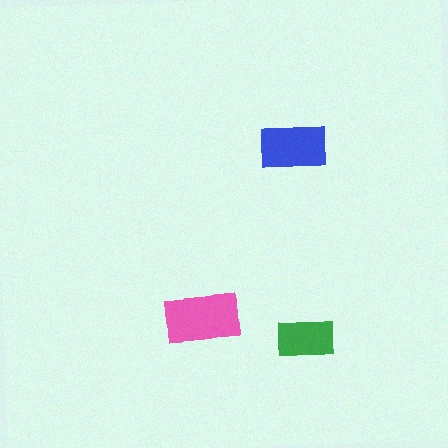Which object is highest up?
The blue rectangle is topmost.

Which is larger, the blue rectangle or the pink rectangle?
The pink one.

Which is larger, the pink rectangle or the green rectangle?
The pink one.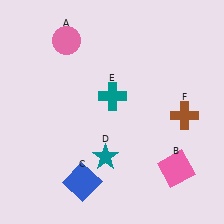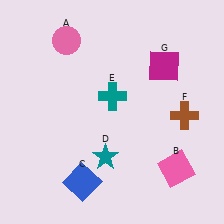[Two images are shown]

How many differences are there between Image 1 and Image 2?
There is 1 difference between the two images.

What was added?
A magenta square (G) was added in Image 2.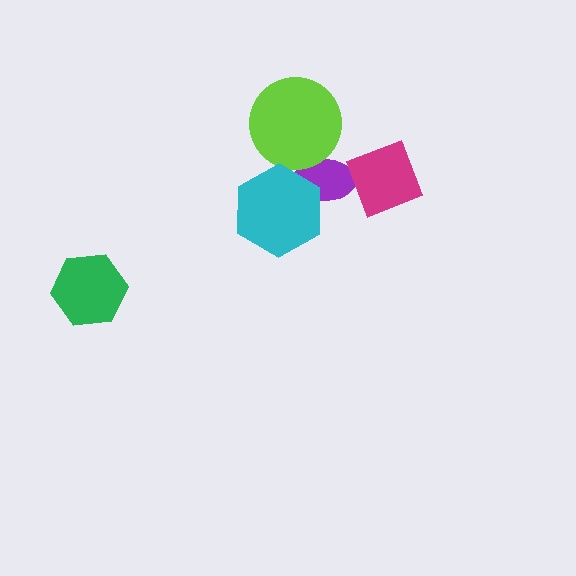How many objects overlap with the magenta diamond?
1 object overlaps with the magenta diamond.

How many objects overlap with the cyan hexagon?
1 object overlaps with the cyan hexagon.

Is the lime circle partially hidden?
No, no other shape covers it.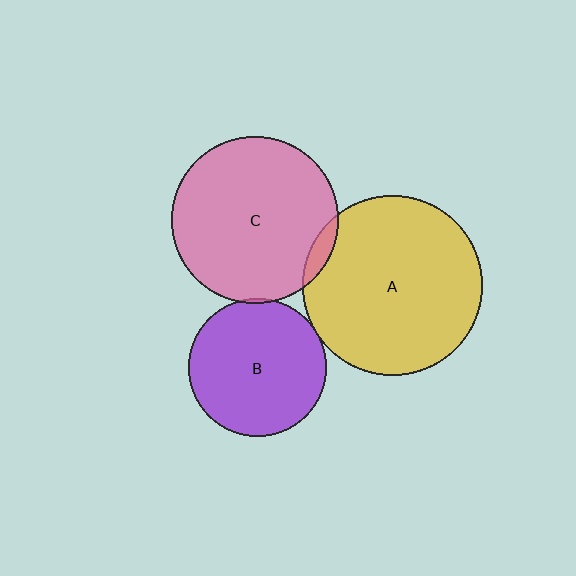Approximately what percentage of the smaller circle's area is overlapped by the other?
Approximately 5%.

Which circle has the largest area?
Circle A (yellow).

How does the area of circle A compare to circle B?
Approximately 1.7 times.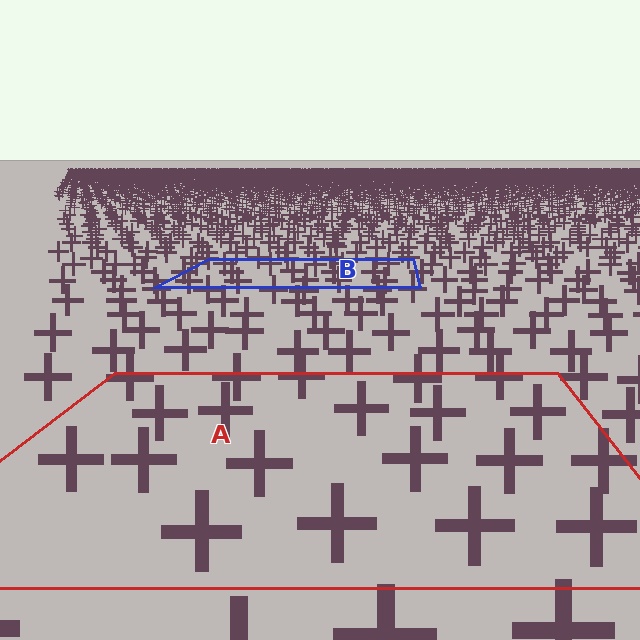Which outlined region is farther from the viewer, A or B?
Region B is farther from the viewer — the texture elements inside it appear smaller and more densely packed.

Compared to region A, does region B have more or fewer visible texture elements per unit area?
Region B has more texture elements per unit area — they are packed more densely because it is farther away.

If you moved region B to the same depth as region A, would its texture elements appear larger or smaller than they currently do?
They would appear larger. At a closer depth, the same texture elements are projected at a bigger on-screen size.